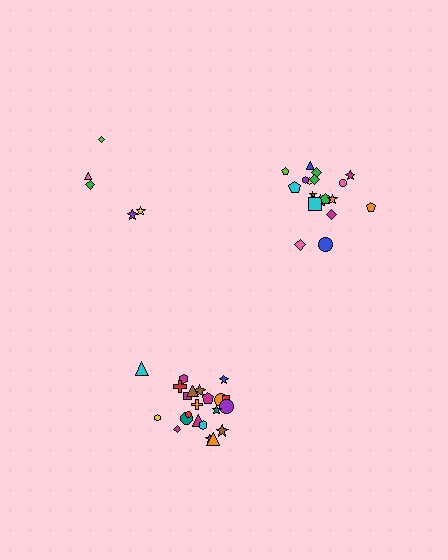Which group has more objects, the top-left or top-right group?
The top-right group.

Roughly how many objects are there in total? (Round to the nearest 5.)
Roughly 45 objects in total.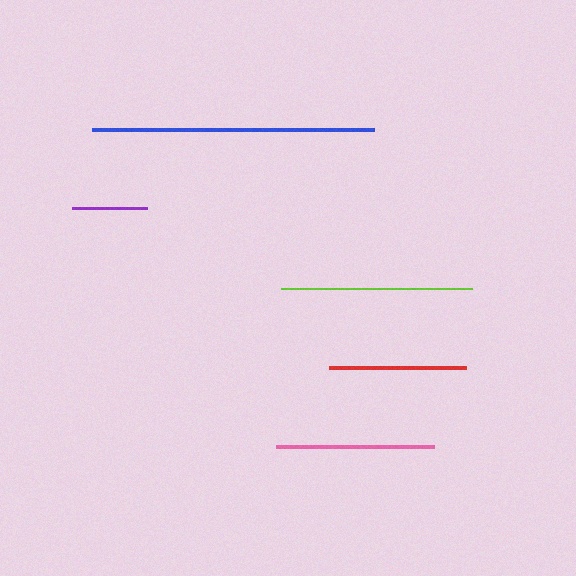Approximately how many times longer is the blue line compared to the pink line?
The blue line is approximately 1.8 times the length of the pink line.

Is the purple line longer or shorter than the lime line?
The lime line is longer than the purple line.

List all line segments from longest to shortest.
From longest to shortest: blue, lime, pink, red, purple.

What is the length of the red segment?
The red segment is approximately 137 pixels long.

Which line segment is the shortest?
The purple line is the shortest at approximately 75 pixels.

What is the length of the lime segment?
The lime segment is approximately 191 pixels long.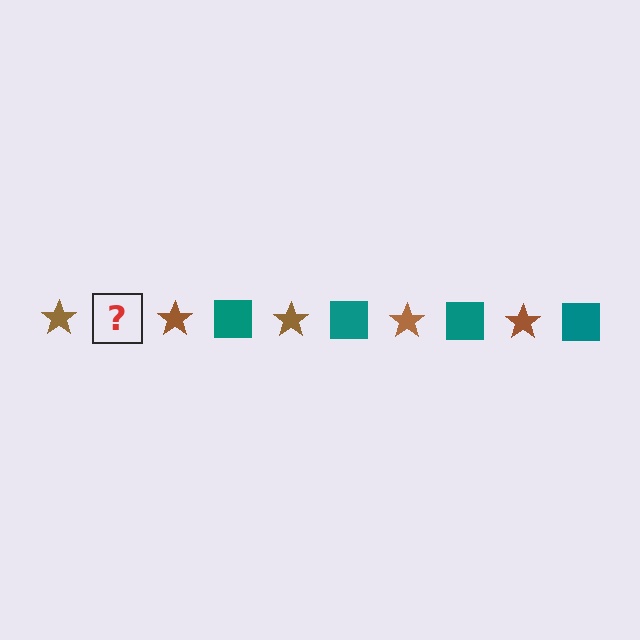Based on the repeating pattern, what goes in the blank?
The blank should be a teal square.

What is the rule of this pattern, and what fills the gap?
The rule is that the pattern alternates between brown star and teal square. The gap should be filled with a teal square.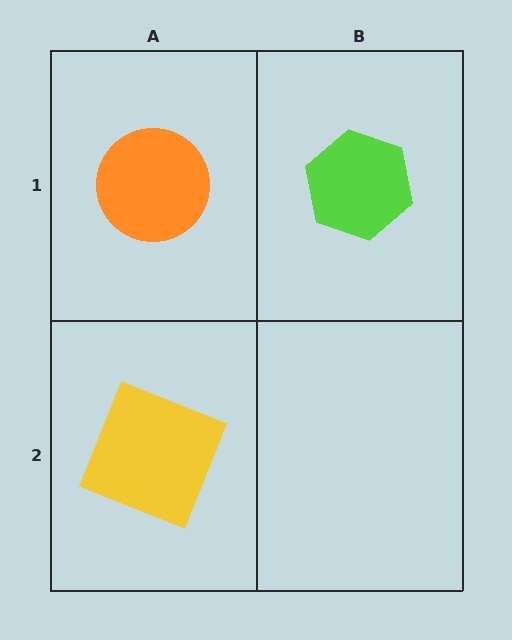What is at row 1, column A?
An orange circle.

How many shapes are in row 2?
1 shape.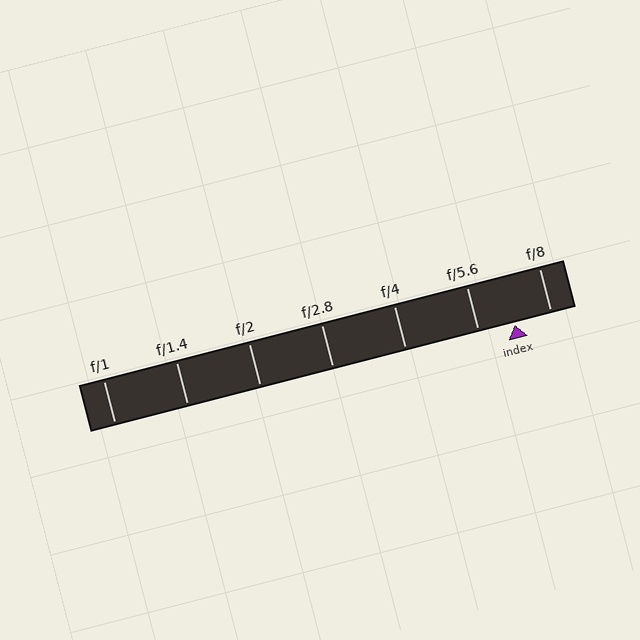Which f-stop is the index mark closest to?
The index mark is closest to f/5.6.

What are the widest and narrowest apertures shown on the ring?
The widest aperture shown is f/1 and the narrowest is f/8.